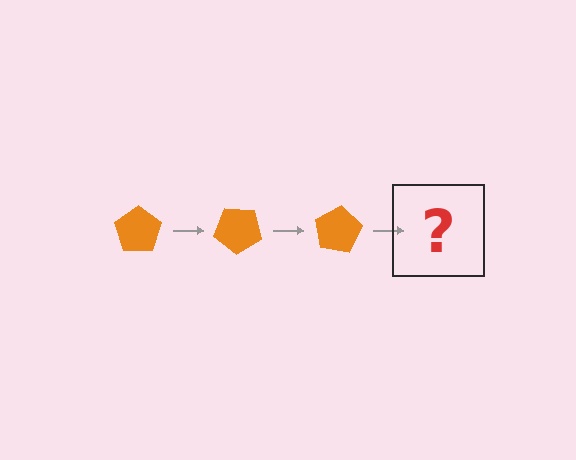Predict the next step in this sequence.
The next step is an orange pentagon rotated 120 degrees.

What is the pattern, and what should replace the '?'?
The pattern is that the pentagon rotates 40 degrees each step. The '?' should be an orange pentagon rotated 120 degrees.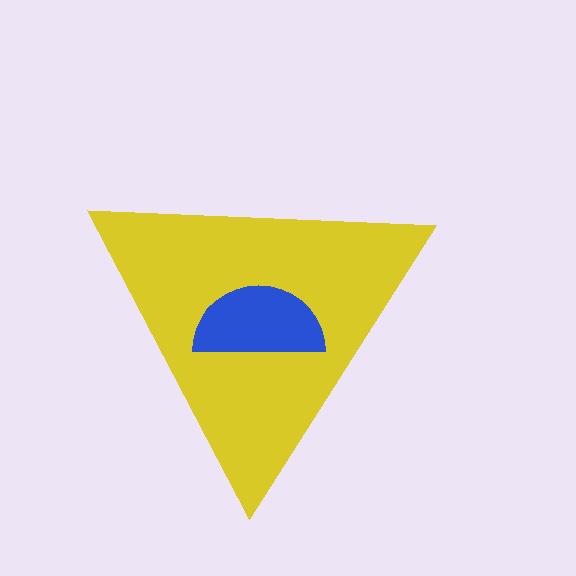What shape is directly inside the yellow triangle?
The blue semicircle.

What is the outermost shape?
The yellow triangle.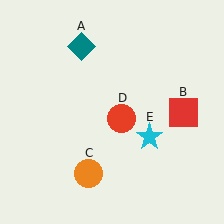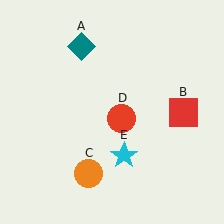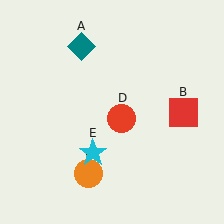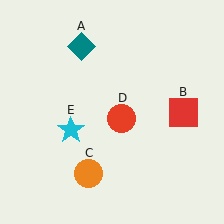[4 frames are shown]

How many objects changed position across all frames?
1 object changed position: cyan star (object E).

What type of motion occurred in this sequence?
The cyan star (object E) rotated clockwise around the center of the scene.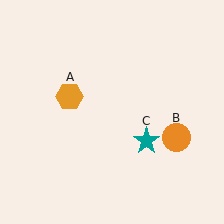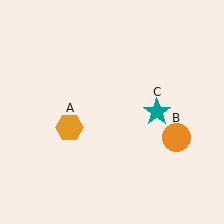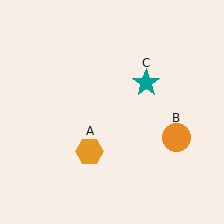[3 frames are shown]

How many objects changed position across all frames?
2 objects changed position: orange hexagon (object A), teal star (object C).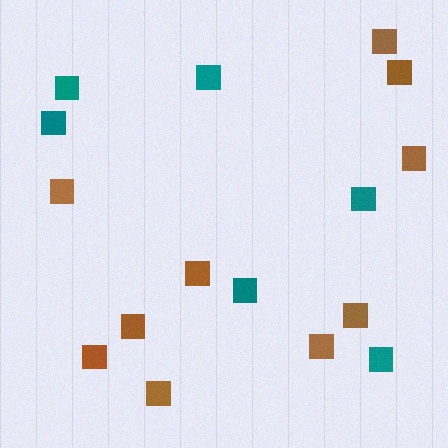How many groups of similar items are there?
There are 2 groups: one group of teal squares (6) and one group of brown squares (10).